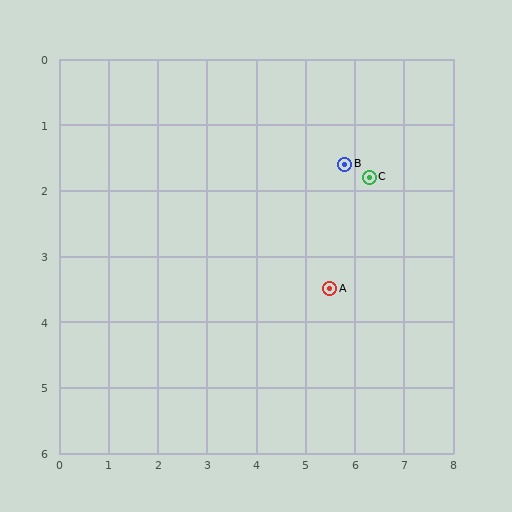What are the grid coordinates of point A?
Point A is at approximately (5.5, 3.5).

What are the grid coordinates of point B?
Point B is at approximately (5.8, 1.6).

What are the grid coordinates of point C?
Point C is at approximately (6.3, 1.8).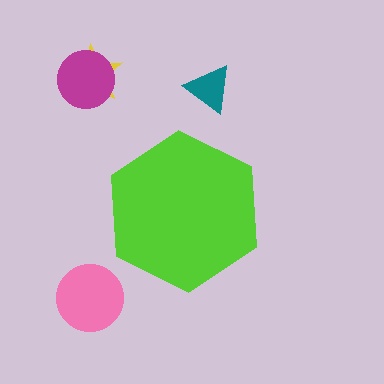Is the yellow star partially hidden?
No, the yellow star is fully visible.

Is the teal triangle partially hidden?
No, the teal triangle is fully visible.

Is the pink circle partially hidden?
No, the pink circle is fully visible.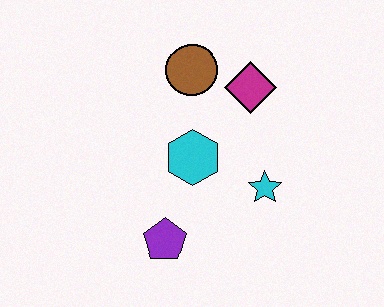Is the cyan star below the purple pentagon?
No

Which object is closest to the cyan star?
The cyan hexagon is closest to the cyan star.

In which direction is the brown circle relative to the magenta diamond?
The brown circle is to the left of the magenta diamond.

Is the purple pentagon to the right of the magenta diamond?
No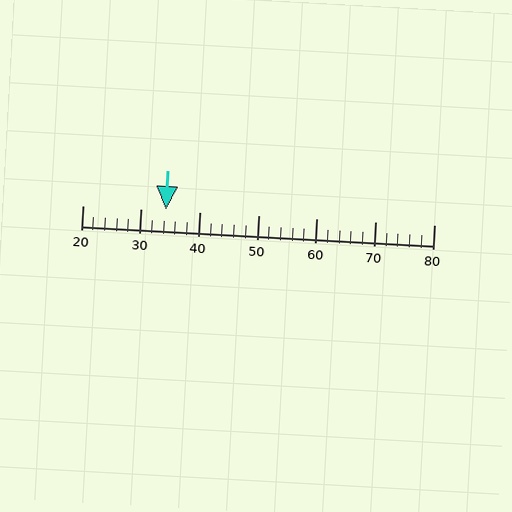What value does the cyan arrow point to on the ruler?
The cyan arrow points to approximately 34.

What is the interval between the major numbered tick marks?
The major tick marks are spaced 10 units apart.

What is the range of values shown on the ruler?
The ruler shows values from 20 to 80.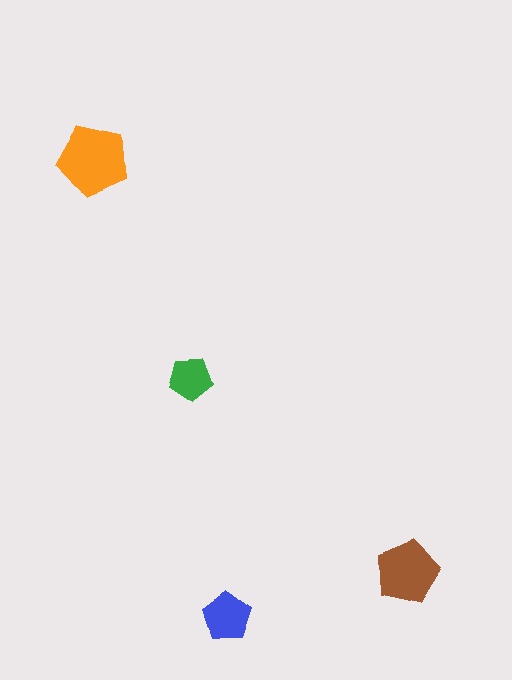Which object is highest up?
The orange pentagon is topmost.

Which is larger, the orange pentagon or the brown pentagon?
The orange one.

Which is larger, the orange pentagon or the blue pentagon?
The orange one.